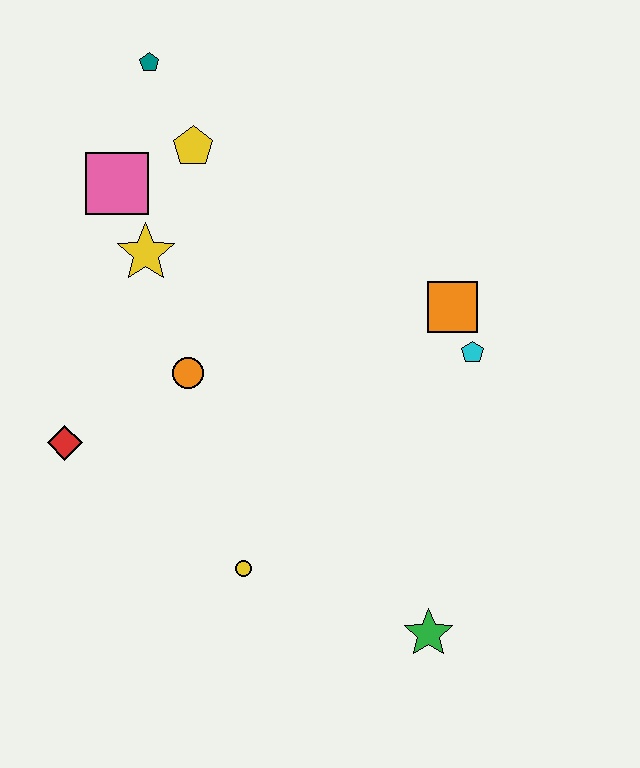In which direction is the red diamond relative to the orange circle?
The red diamond is to the left of the orange circle.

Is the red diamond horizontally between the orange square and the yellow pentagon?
No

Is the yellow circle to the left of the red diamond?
No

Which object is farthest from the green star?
The teal pentagon is farthest from the green star.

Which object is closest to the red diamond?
The orange circle is closest to the red diamond.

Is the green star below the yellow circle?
Yes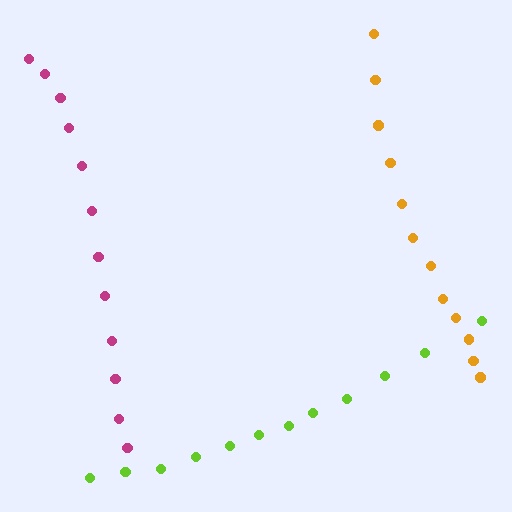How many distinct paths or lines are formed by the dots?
There are 3 distinct paths.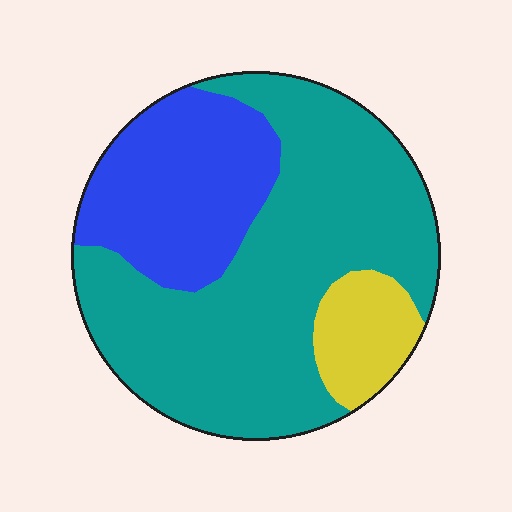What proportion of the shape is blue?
Blue covers around 25% of the shape.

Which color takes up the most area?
Teal, at roughly 60%.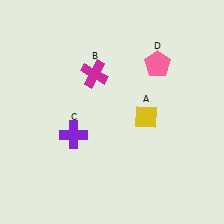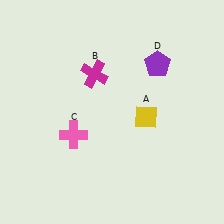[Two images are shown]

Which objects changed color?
C changed from purple to pink. D changed from pink to purple.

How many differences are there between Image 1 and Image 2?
There are 2 differences between the two images.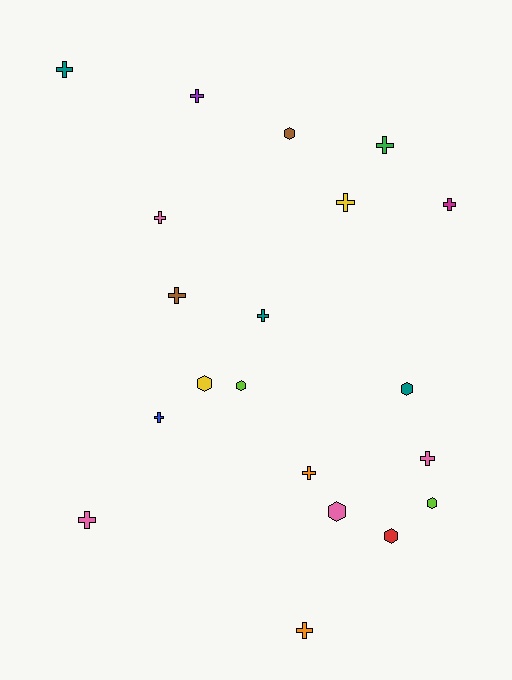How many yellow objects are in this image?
There are 2 yellow objects.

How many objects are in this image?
There are 20 objects.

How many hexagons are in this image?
There are 7 hexagons.